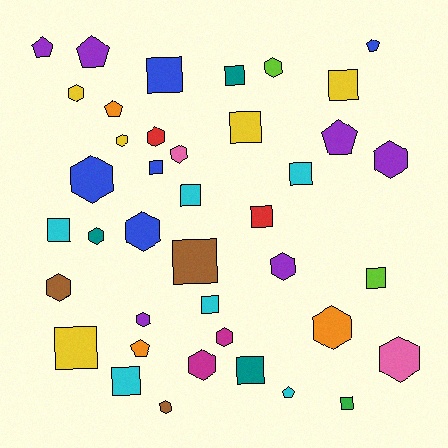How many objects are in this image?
There are 40 objects.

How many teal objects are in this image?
There are 3 teal objects.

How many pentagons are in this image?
There are 7 pentagons.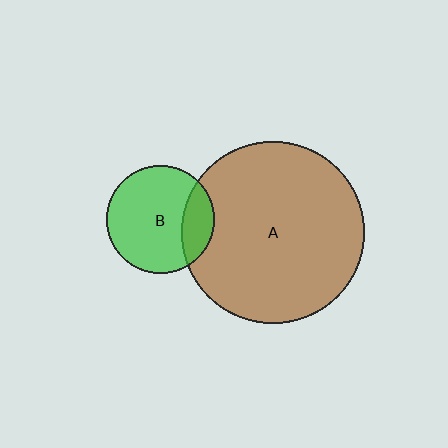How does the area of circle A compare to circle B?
Approximately 2.9 times.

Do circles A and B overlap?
Yes.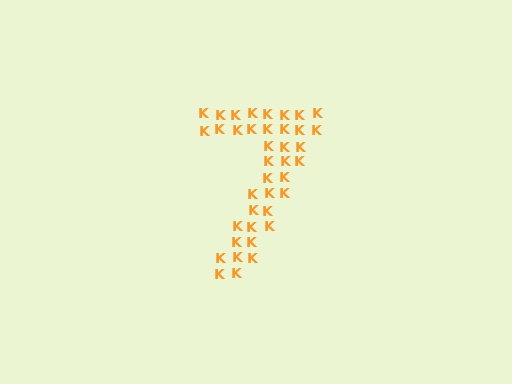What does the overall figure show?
The overall figure shows the digit 7.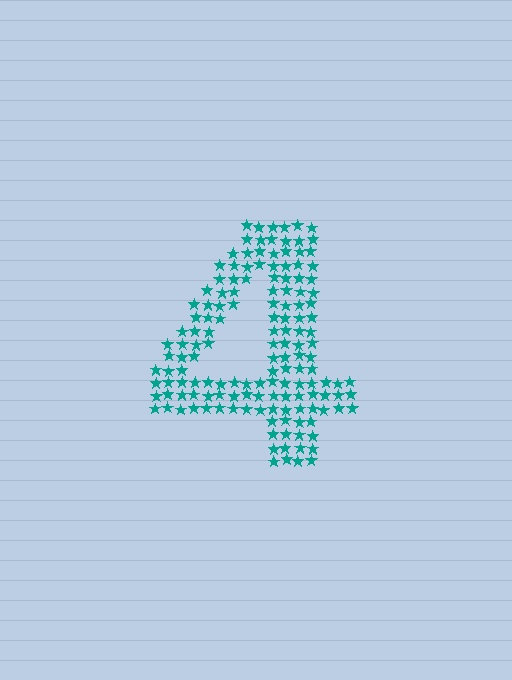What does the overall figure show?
The overall figure shows the digit 4.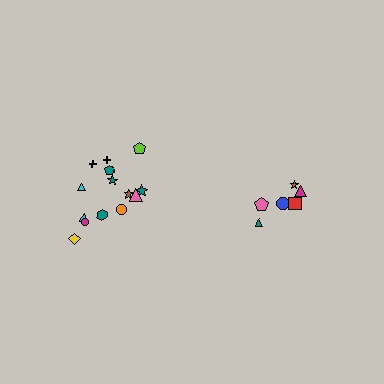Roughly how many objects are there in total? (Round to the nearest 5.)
Roughly 20 objects in total.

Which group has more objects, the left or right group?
The left group.